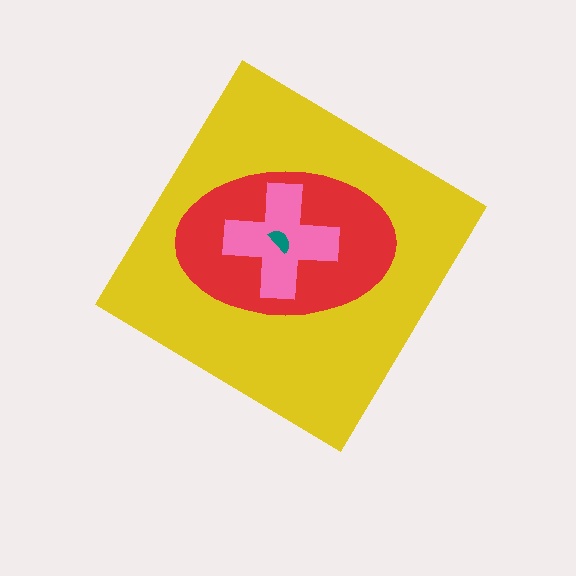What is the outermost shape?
The yellow diamond.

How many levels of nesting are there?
4.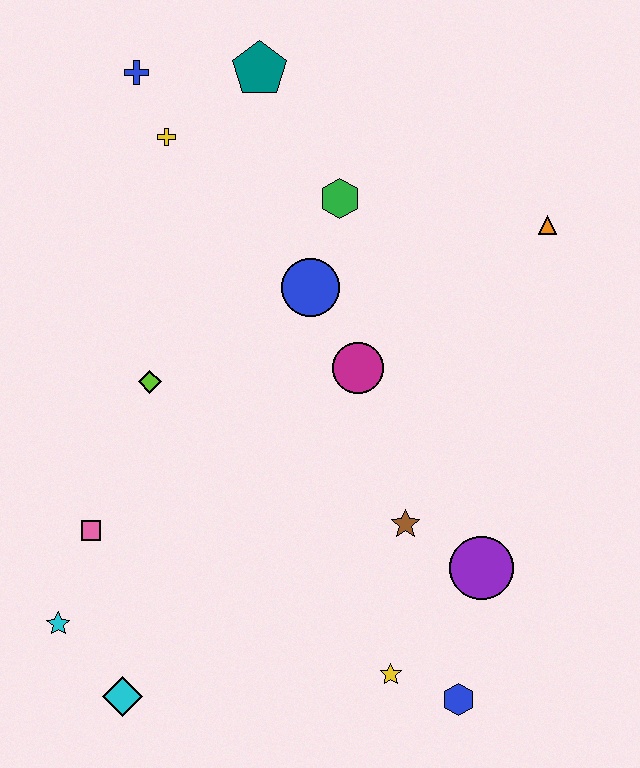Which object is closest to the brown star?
The purple circle is closest to the brown star.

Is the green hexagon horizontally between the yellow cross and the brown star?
Yes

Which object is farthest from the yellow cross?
The blue hexagon is farthest from the yellow cross.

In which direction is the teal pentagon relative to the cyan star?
The teal pentagon is above the cyan star.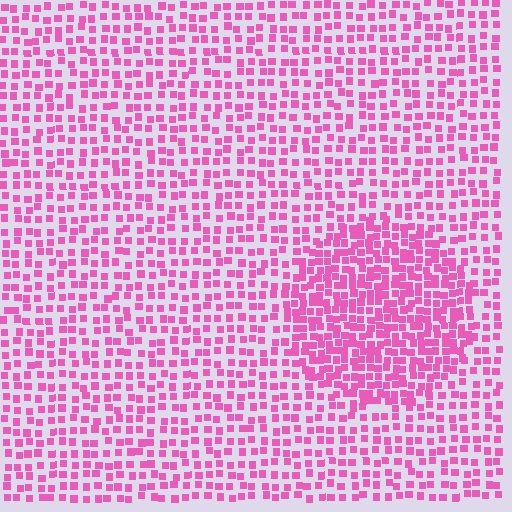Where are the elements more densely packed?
The elements are more densely packed inside the circle boundary.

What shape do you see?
I see a circle.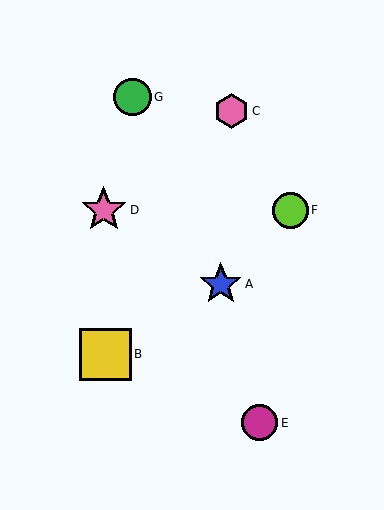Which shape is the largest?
The yellow square (labeled B) is the largest.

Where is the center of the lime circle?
The center of the lime circle is at (291, 210).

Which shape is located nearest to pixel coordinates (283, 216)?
The lime circle (labeled F) at (291, 210) is nearest to that location.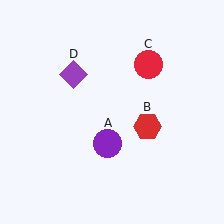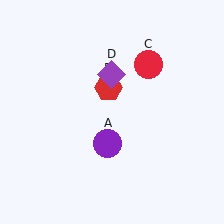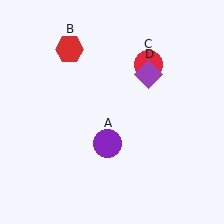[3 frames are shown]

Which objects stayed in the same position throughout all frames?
Purple circle (object A) and red circle (object C) remained stationary.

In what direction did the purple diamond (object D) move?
The purple diamond (object D) moved right.